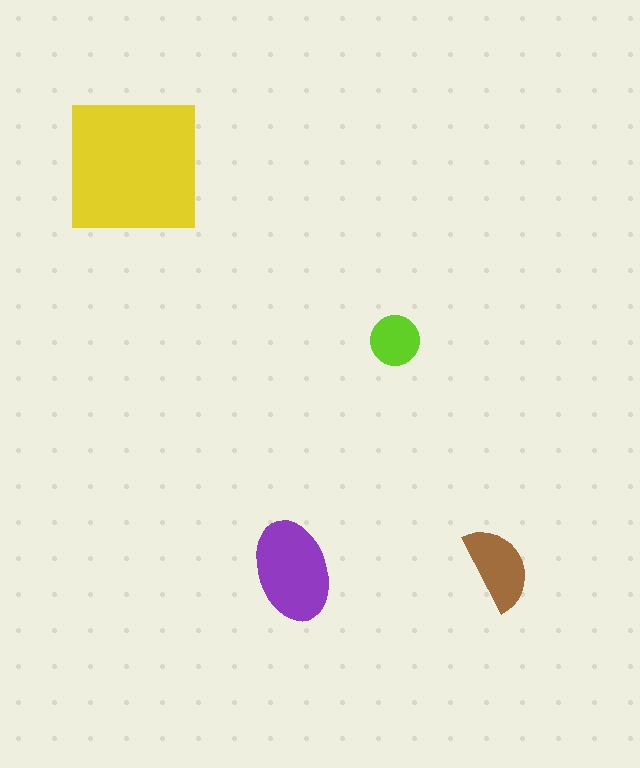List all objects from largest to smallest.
The yellow square, the purple ellipse, the brown semicircle, the lime circle.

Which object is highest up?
The yellow square is topmost.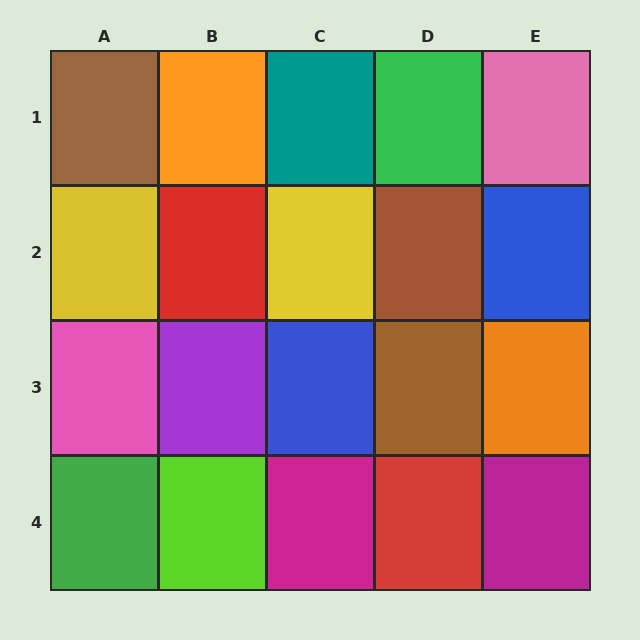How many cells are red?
2 cells are red.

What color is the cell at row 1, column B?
Orange.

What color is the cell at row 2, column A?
Yellow.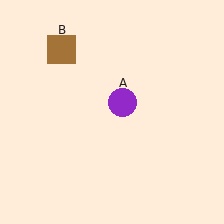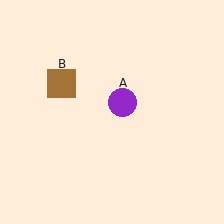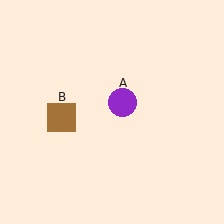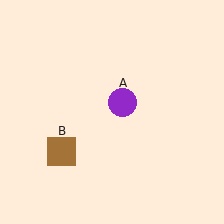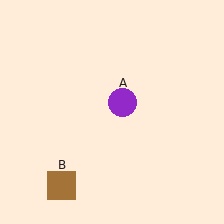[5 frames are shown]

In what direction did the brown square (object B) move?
The brown square (object B) moved down.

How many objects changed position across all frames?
1 object changed position: brown square (object B).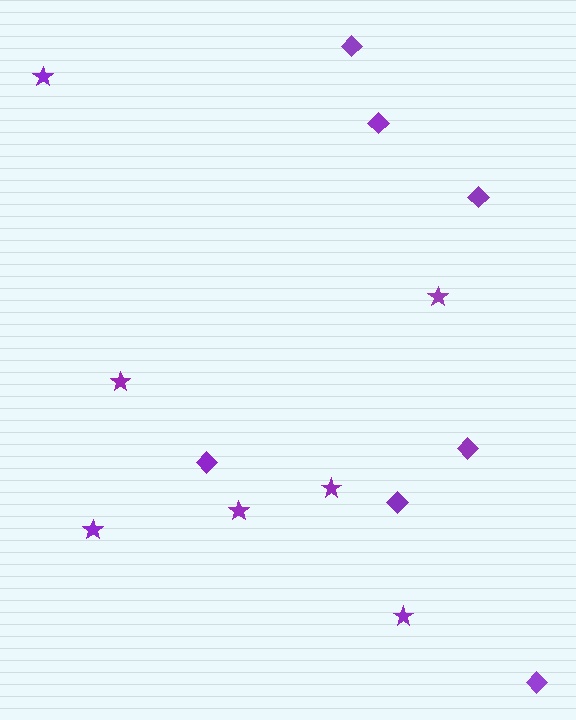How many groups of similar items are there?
There are 2 groups: one group of stars (7) and one group of diamonds (7).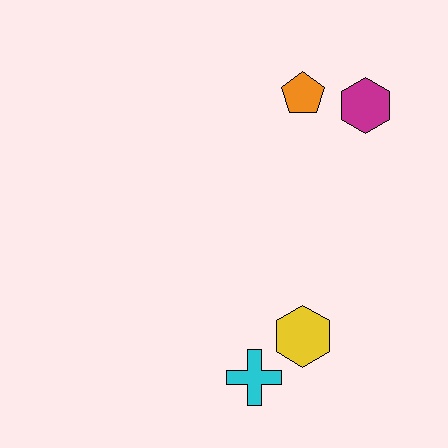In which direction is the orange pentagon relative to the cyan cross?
The orange pentagon is above the cyan cross.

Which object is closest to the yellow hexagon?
The cyan cross is closest to the yellow hexagon.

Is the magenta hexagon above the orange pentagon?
No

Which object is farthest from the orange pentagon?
The cyan cross is farthest from the orange pentagon.